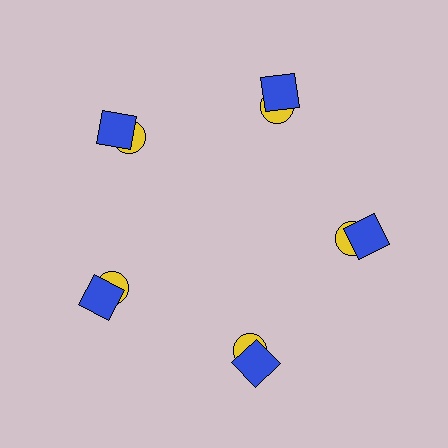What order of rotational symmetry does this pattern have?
This pattern has 5-fold rotational symmetry.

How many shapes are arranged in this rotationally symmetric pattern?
There are 10 shapes, arranged in 5 groups of 2.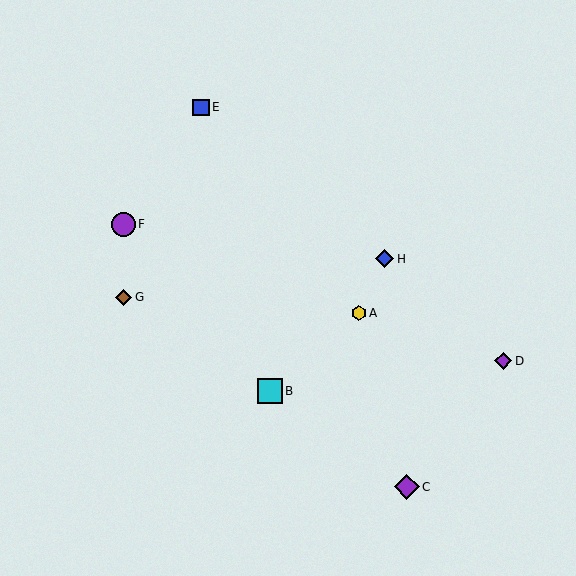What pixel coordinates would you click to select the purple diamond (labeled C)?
Click at (407, 487) to select the purple diamond C.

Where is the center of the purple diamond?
The center of the purple diamond is at (503, 361).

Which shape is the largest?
The cyan square (labeled B) is the largest.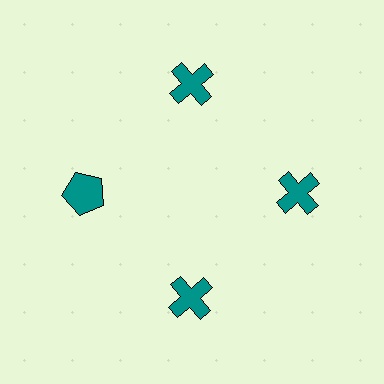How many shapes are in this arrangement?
There are 4 shapes arranged in a ring pattern.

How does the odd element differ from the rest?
It has a different shape: pentagon instead of cross.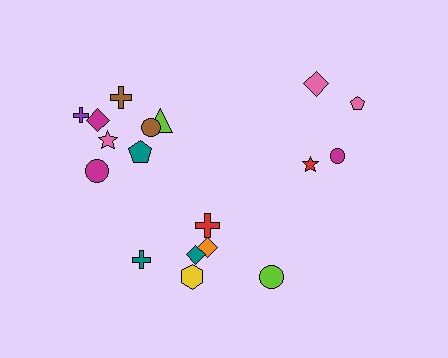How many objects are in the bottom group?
There are 6 objects.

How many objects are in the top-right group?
There are 4 objects.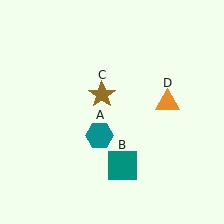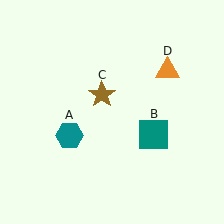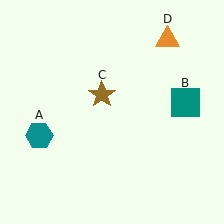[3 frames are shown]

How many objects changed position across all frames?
3 objects changed position: teal hexagon (object A), teal square (object B), orange triangle (object D).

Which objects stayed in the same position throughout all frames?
Brown star (object C) remained stationary.